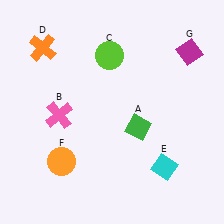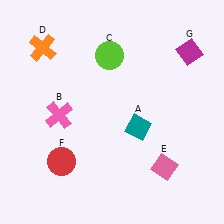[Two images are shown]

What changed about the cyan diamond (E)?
In Image 1, E is cyan. In Image 2, it changed to pink.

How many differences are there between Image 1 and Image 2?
There are 3 differences between the two images.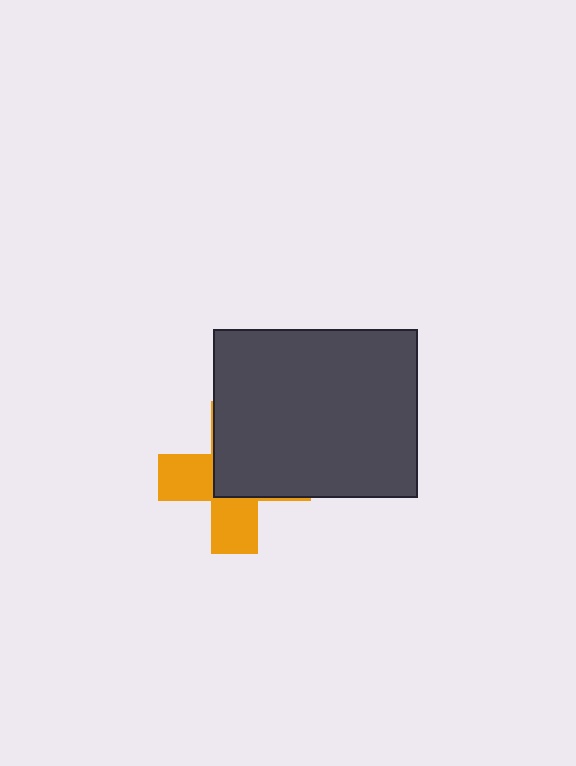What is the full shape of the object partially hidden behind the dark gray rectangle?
The partially hidden object is an orange cross.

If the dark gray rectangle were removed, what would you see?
You would see the complete orange cross.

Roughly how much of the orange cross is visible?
About half of it is visible (roughly 46%).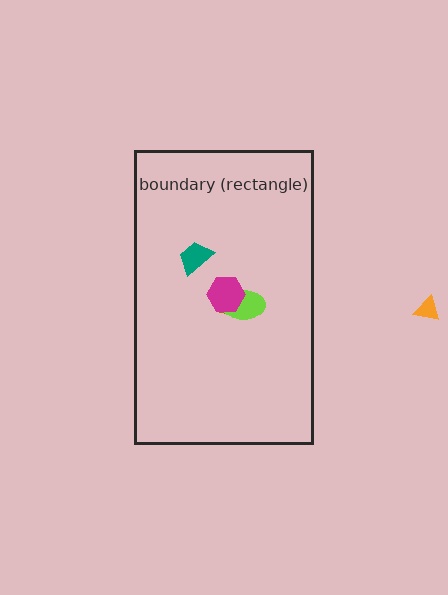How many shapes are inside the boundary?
4 inside, 1 outside.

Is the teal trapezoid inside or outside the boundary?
Inside.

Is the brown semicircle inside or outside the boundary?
Inside.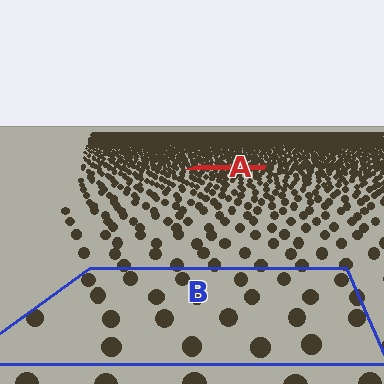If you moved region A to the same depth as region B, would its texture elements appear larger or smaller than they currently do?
They would appear larger. At a closer depth, the same texture elements are projected at a bigger on-screen size.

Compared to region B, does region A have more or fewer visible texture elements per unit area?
Region A has more texture elements per unit area — they are packed more densely because it is farther away.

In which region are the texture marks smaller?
The texture marks are smaller in region A, because it is farther away.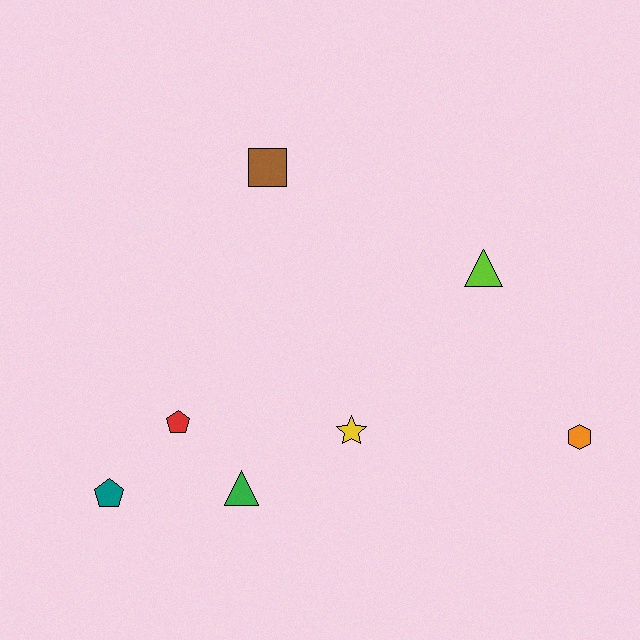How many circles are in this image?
There are no circles.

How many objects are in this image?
There are 7 objects.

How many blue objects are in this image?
There are no blue objects.